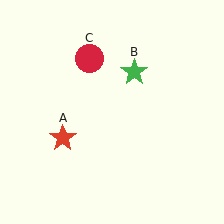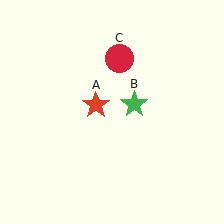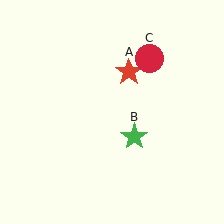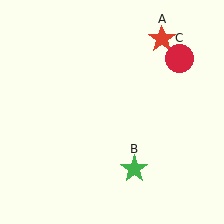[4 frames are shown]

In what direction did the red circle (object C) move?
The red circle (object C) moved right.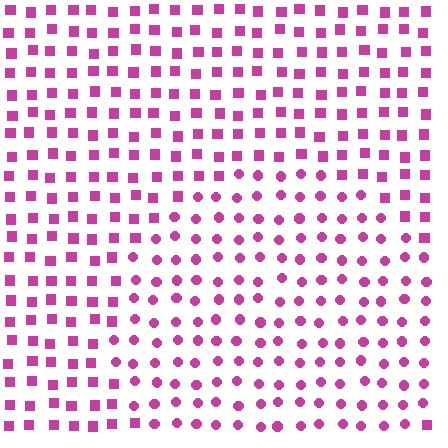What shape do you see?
I see a circle.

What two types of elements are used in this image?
The image uses circles inside the circle region and squares outside it.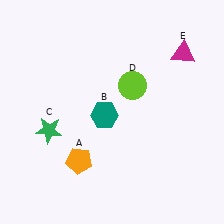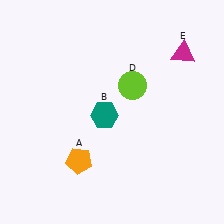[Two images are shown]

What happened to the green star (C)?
The green star (C) was removed in Image 2. It was in the bottom-left area of Image 1.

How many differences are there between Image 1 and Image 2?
There is 1 difference between the two images.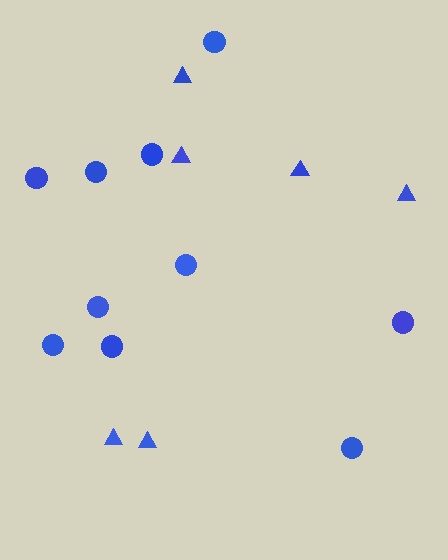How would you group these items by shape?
There are 2 groups: one group of circles (10) and one group of triangles (6).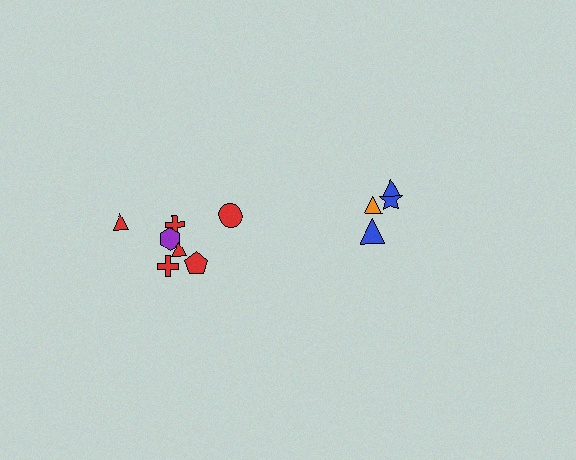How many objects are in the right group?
There are 4 objects.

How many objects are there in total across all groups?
There are 11 objects.